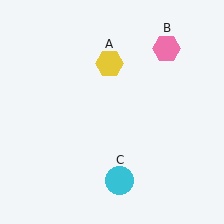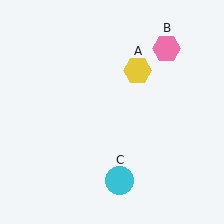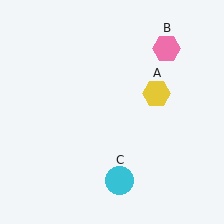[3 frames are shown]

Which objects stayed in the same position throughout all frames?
Pink hexagon (object B) and cyan circle (object C) remained stationary.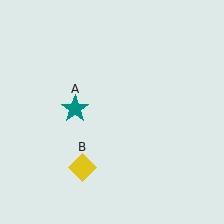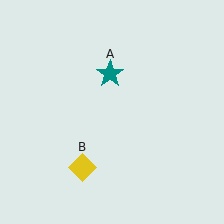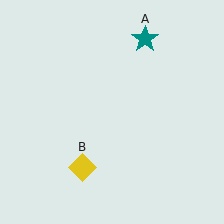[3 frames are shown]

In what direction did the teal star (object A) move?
The teal star (object A) moved up and to the right.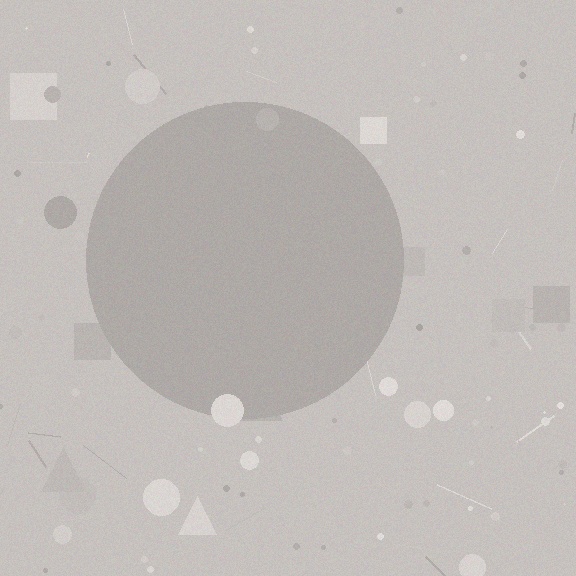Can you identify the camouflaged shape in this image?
The camouflaged shape is a circle.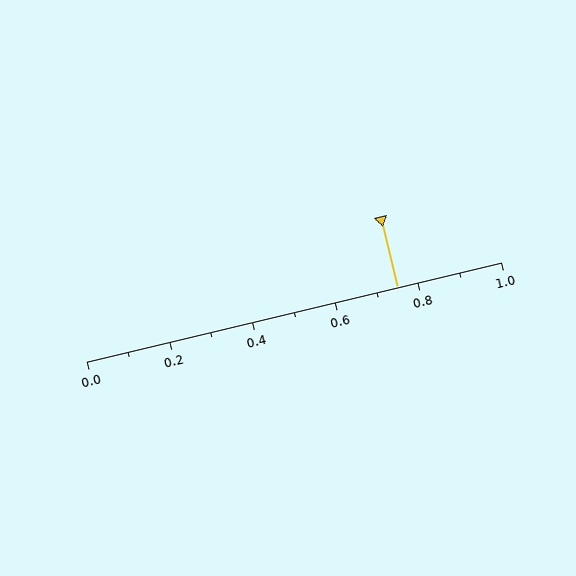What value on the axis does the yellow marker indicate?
The marker indicates approximately 0.75.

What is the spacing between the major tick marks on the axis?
The major ticks are spaced 0.2 apart.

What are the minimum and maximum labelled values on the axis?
The axis runs from 0.0 to 1.0.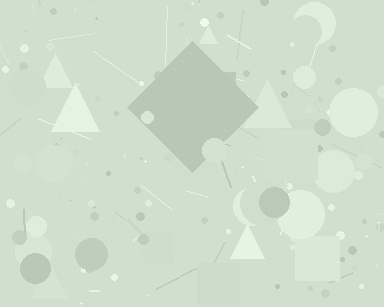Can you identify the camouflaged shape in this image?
The camouflaged shape is a diamond.